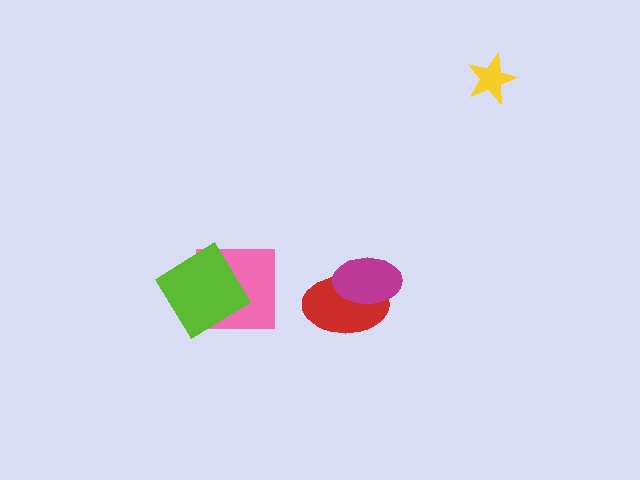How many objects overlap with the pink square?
1 object overlaps with the pink square.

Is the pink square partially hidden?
Yes, it is partially covered by another shape.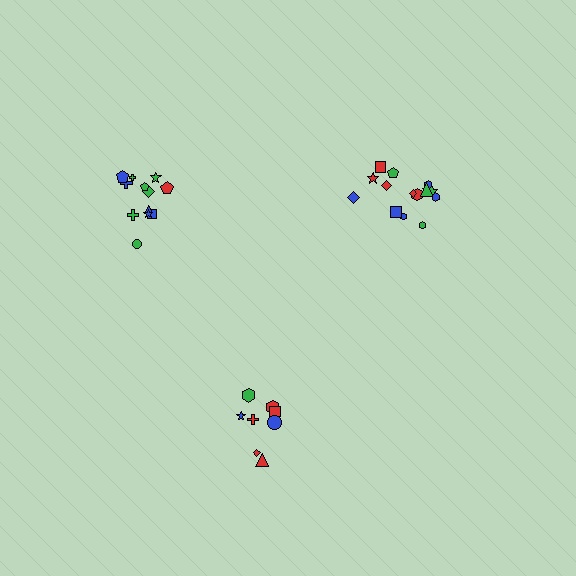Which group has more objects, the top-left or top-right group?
The top-right group.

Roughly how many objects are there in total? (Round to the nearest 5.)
Roughly 35 objects in total.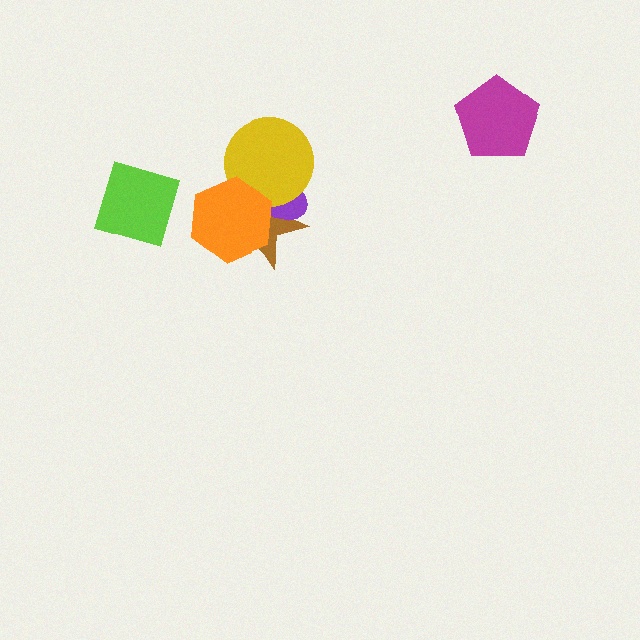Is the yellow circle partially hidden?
Yes, it is partially covered by another shape.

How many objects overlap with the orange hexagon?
3 objects overlap with the orange hexagon.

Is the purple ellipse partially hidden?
Yes, it is partially covered by another shape.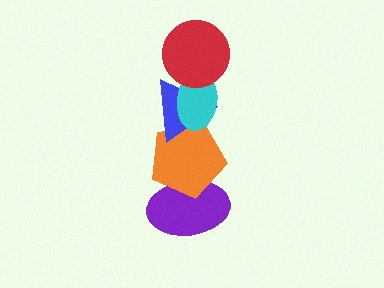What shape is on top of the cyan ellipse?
The red circle is on top of the cyan ellipse.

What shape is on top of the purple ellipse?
The orange pentagon is on top of the purple ellipse.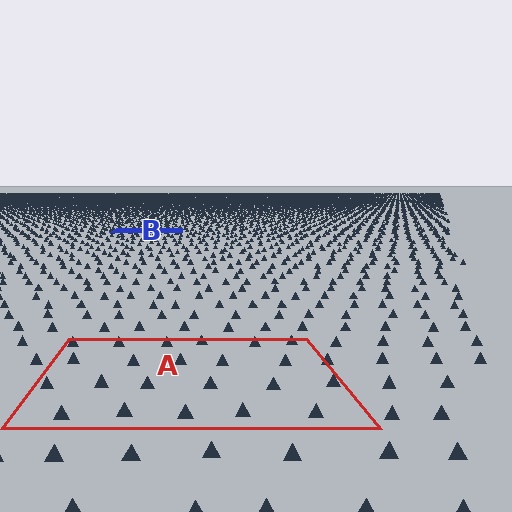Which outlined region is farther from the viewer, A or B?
Region B is farther from the viewer — the texture elements inside it appear smaller and more densely packed.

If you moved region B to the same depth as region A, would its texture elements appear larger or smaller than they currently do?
They would appear larger. At a closer depth, the same texture elements are projected at a bigger on-screen size.